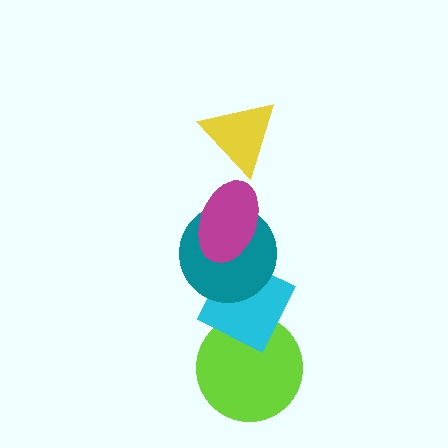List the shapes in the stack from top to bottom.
From top to bottom: the yellow triangle, the magenta ellipse, the teal circle, the cyan diamond, the lime circle.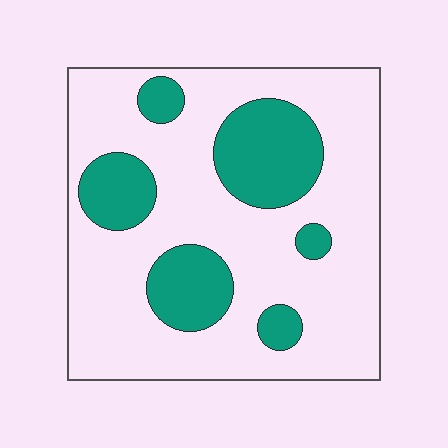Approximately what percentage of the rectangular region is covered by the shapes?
Approximately 25%.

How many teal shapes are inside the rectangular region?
6.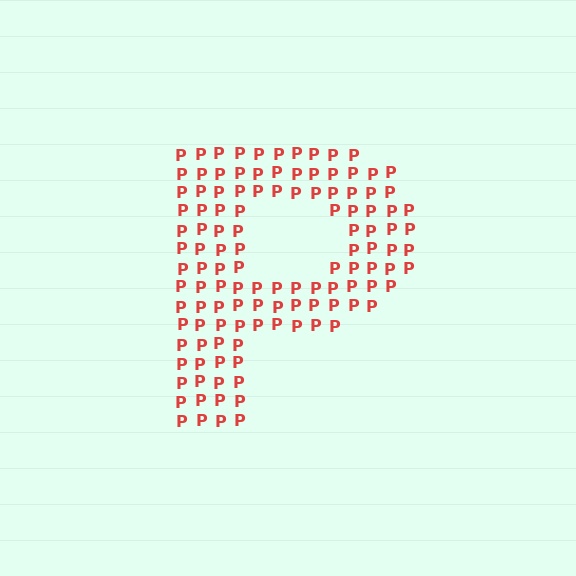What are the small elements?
The small elements are letter P's.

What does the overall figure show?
The overall figure shows the letter P.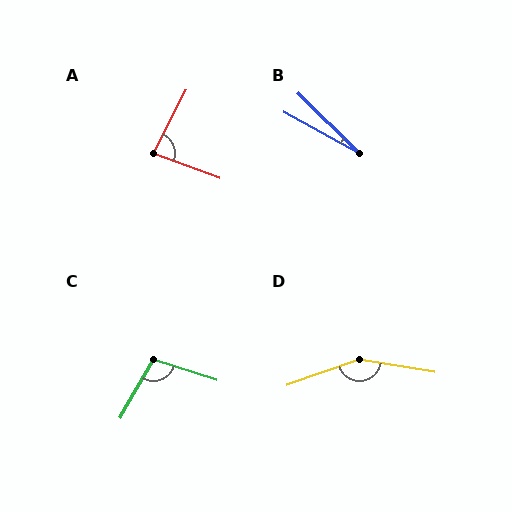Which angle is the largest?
D, at approximately 151 degrees.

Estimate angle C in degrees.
Approximately 102 degrees.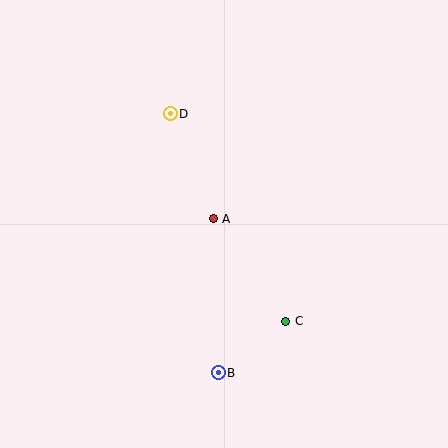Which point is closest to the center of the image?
Point A at (213, 219) is closest to the center.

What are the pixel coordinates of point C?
Point C is at (286, 321).